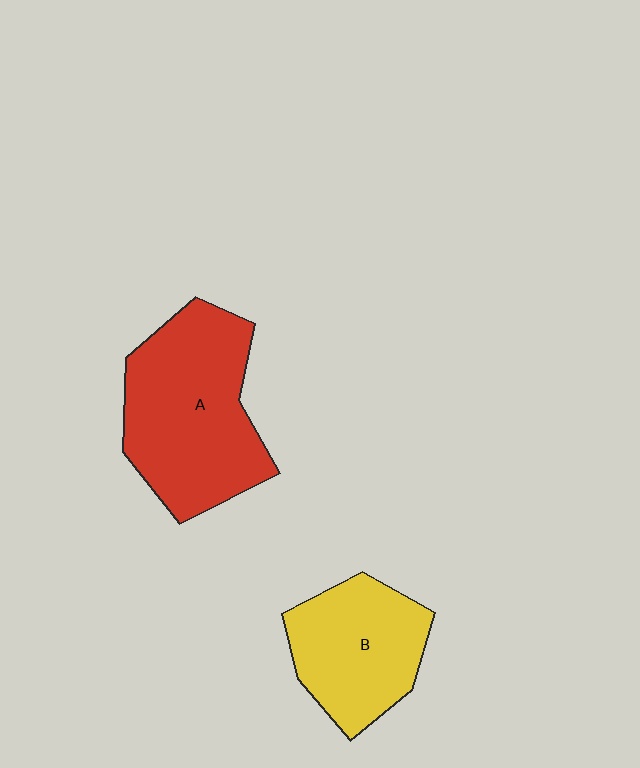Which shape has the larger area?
Shape A (red).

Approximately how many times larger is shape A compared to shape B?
Approximately 1.5 times.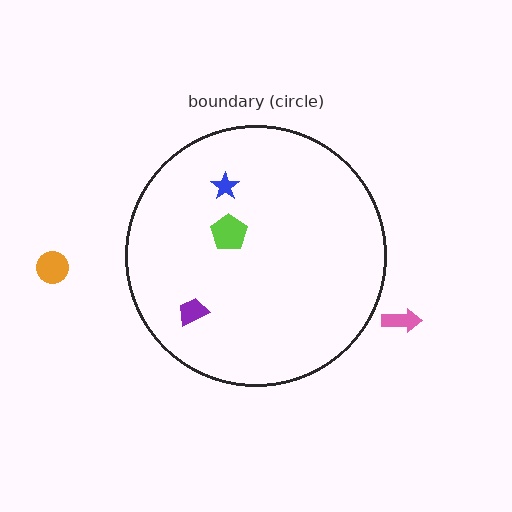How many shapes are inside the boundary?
3 inside, 2 outside.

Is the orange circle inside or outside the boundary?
Outside.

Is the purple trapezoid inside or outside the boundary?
Inside.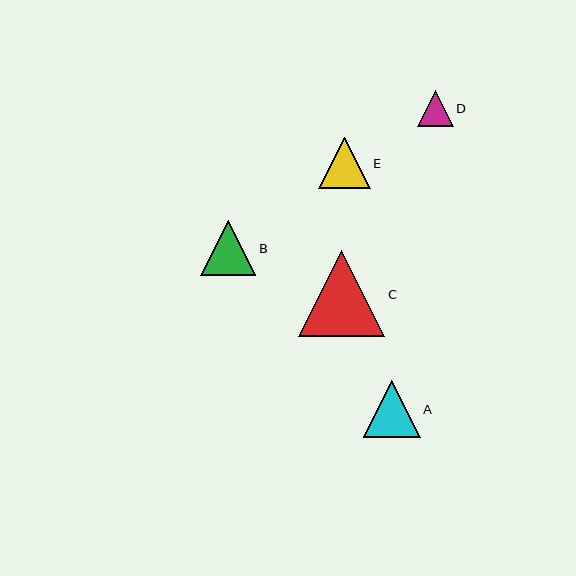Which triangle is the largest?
Triangle C is the largest with a size of approximately 86 pixels.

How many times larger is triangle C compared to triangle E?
Triangle C is approximately 1.7 times the size of triangle E.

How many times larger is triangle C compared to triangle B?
Triangle C is approximately 1.6 times the size of triangle B.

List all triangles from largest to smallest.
From largest to smallest: C, A, B, E, D.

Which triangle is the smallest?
Triangle D is the smallest with a size of approximately 36 pixels.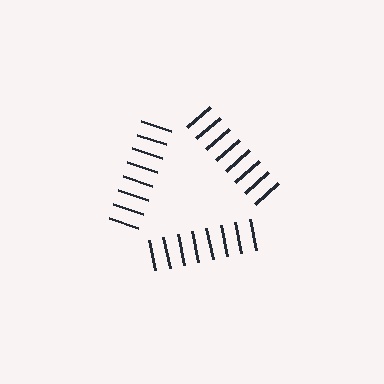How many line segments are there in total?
24 — 8 along each of the 3 edges.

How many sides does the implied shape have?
3 sides — the line-ends trace a triangle.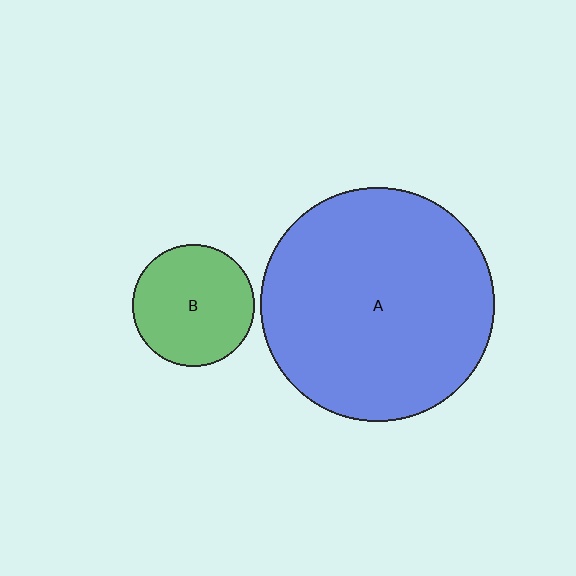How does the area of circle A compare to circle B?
Approximately 3.6 times.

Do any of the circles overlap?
No, none of the circles overlap.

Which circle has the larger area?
Circle A (blue).